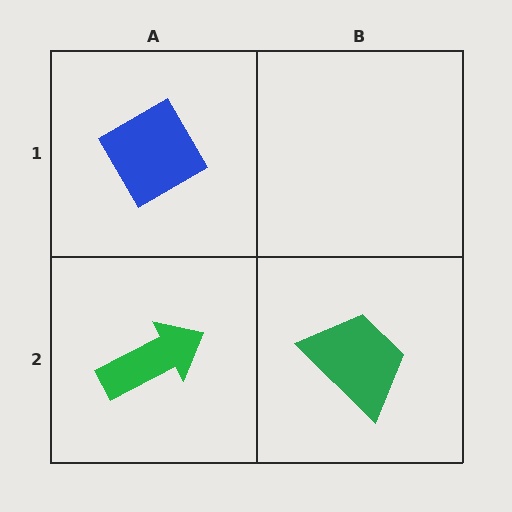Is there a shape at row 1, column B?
No, that cell is empty.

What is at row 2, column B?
A green trapezoid.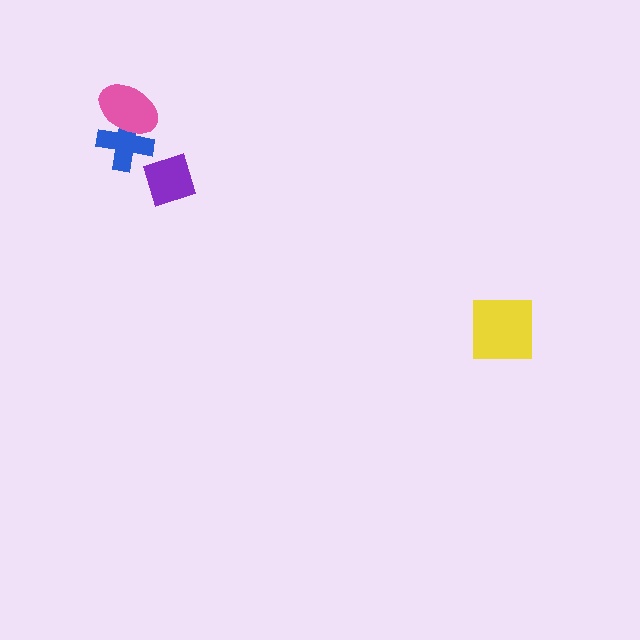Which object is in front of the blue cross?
The pink ellipse is in front of the blue cross.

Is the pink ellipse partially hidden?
No, no other shape covers it.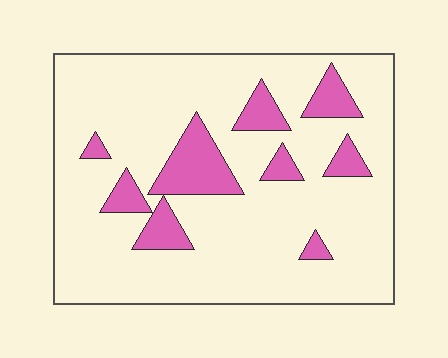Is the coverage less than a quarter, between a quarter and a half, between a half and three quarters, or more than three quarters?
Less than a quarter.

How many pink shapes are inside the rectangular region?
9.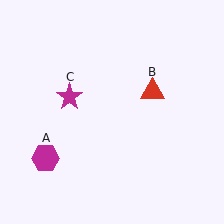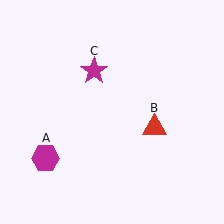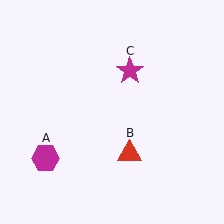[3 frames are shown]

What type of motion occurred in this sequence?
The red triangle (object B), magenta star (object C) rotated clockwise around the center of the scene.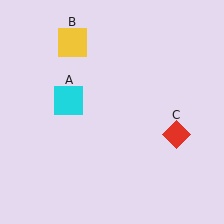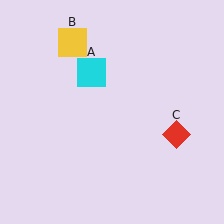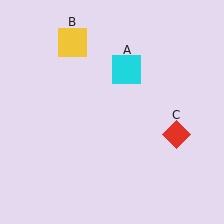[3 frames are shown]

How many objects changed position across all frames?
1 object changed position: cyan square (object A).